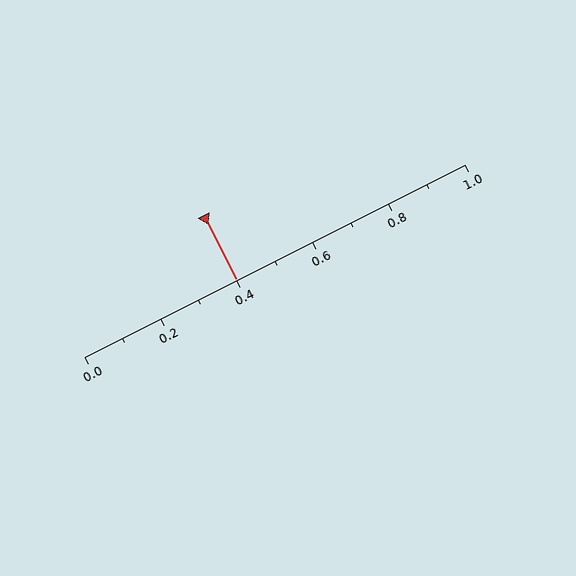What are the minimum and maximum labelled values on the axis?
The axis runs from 0.0 to 1.0.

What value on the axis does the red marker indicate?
The marker indicates approximately 0.4.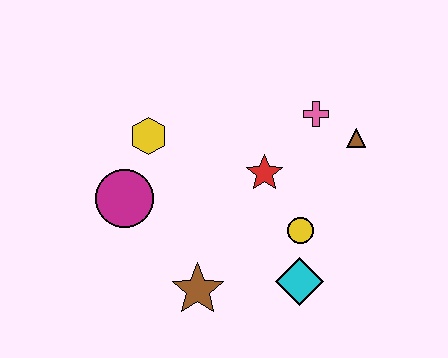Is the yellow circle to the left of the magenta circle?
No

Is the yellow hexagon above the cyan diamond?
Yes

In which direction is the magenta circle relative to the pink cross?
The magenta circle is to the left of the pink cross.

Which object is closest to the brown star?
The cyan diamond is closest to the brown star.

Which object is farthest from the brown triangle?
The magenta circle is farthest from the brown triangle.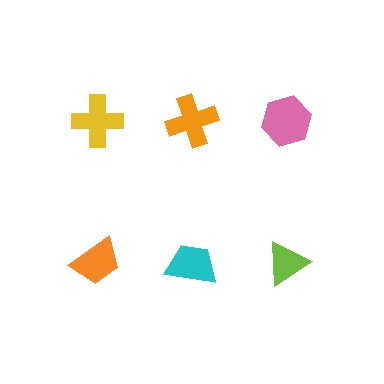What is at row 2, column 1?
An orange trapezoid.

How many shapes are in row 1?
3 shapes.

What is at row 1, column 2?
An orange cross.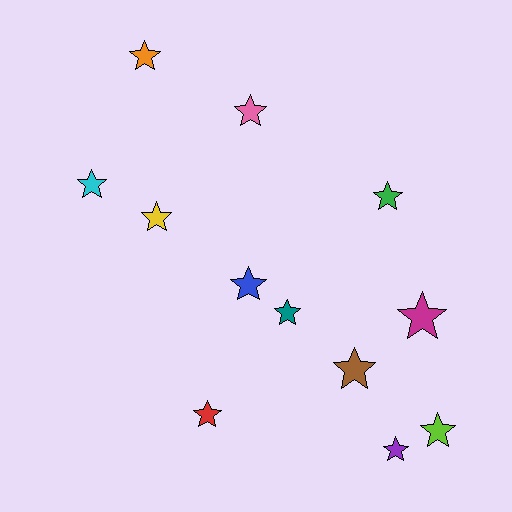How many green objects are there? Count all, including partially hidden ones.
There is 1 green object.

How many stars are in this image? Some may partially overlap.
There are 12 stars.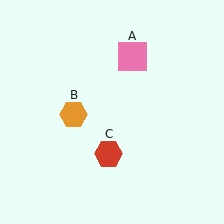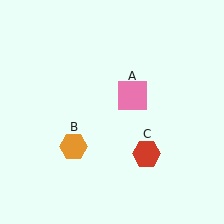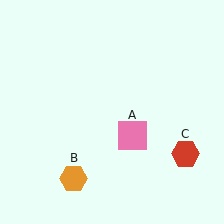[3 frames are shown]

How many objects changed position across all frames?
3 objects changed position: pink square (object A), orange hexagon (object B), red hexagon (object C).